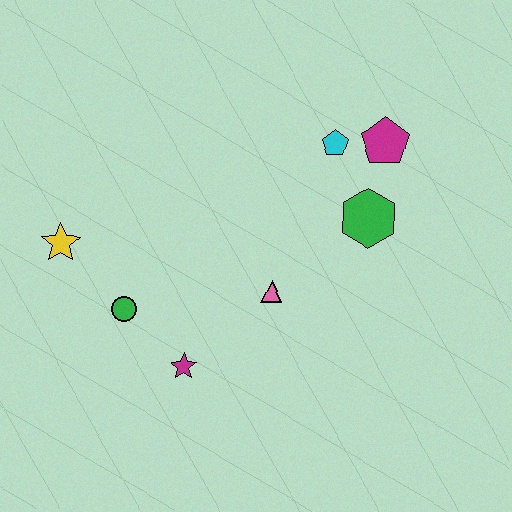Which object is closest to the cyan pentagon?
The magenta pentagon is closest to the cyan pentagon.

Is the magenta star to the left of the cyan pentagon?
Yes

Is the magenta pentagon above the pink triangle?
Yes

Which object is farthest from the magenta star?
The magenta pentagon is farthest from the magenta star.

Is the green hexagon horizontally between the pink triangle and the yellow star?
No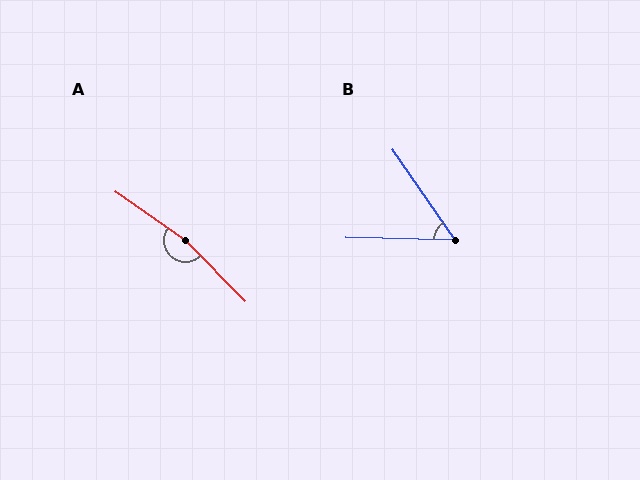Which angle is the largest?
A, at approximately 169 degrees.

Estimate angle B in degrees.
Approximately 54 degrees.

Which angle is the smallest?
B, at approximately 54 degrees.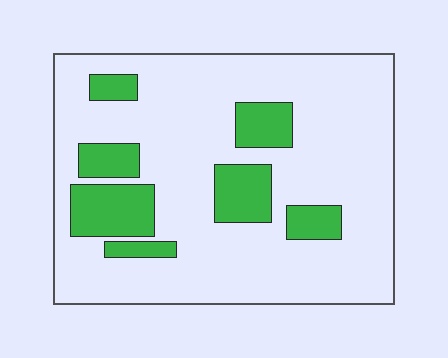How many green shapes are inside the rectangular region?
7.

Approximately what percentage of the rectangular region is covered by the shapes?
Approximately 20%.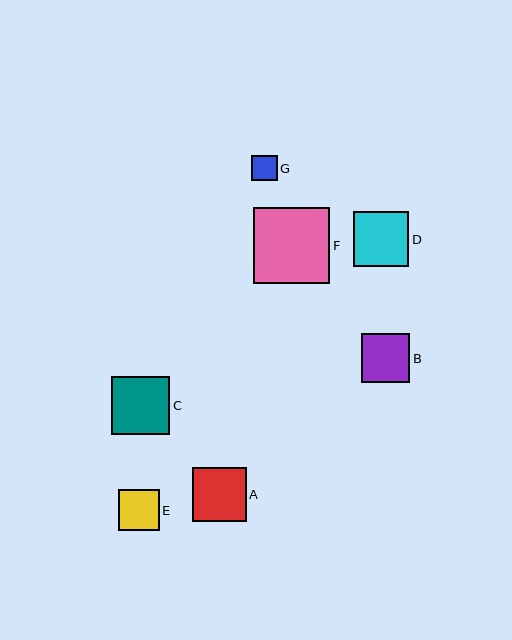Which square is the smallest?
Square G is the smallest with a size of approximately 26 pixels.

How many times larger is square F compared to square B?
Square F is approximately 1.6 times the size of square B.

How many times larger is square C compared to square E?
Square C is approximately 1.4 times the size of square E.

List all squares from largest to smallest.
From largest to smallest: F, C, D, A, B, E, G.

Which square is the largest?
Square F is the largest with a size of approximately 76 pixels.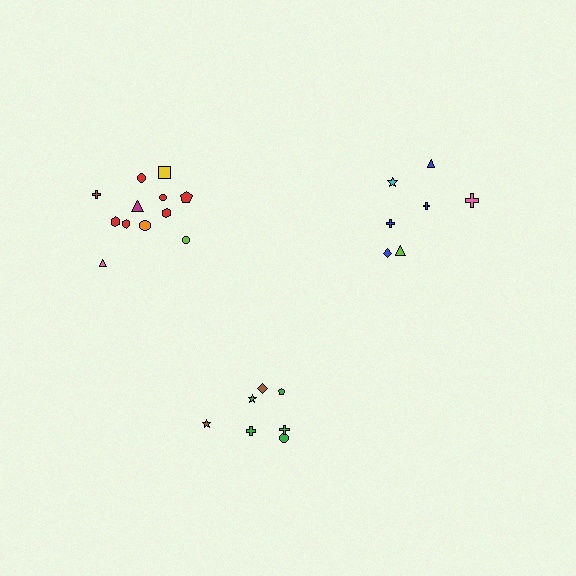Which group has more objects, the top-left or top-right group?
The top-left group.